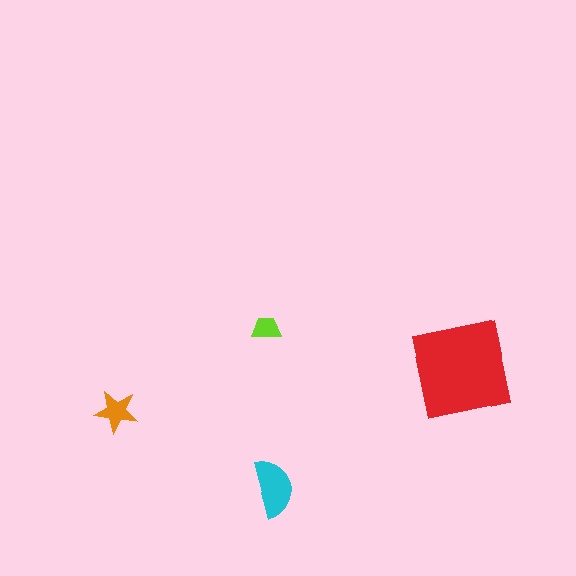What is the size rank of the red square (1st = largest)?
1st.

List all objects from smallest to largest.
The lime trapezoid, the orange star, the cyan semicircle, the red square.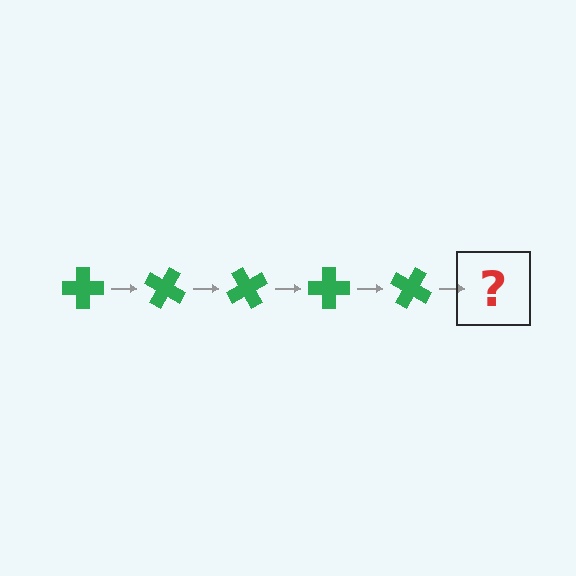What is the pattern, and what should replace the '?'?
The pattern is that the cross rotates 30 degrees each step. The '?' should be a green cross rotated 150 degrees.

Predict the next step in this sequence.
The next step is a green cross rotated 150 degrees.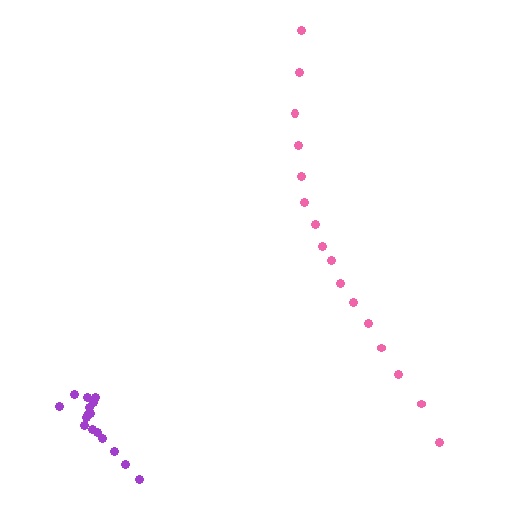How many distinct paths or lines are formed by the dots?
There are 2 distinct paths.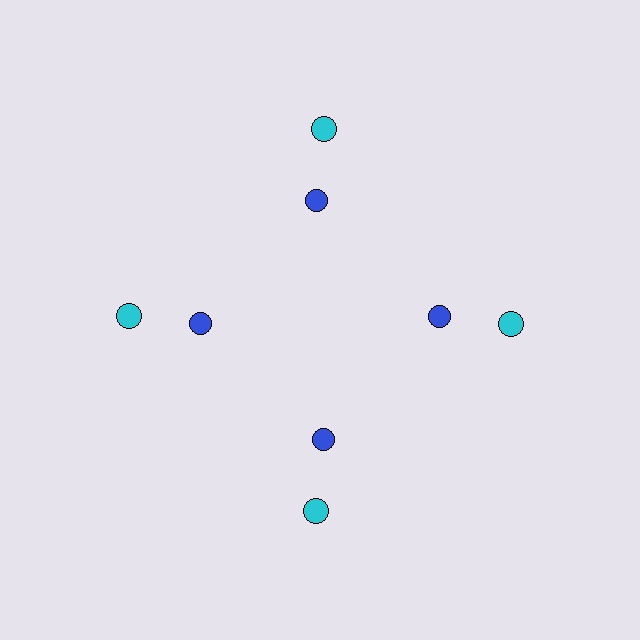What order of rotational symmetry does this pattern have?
This pattern has 4-fold rotational symmetry.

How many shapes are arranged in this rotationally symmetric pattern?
There are 8 shapes, arranged in 4 groups of 2.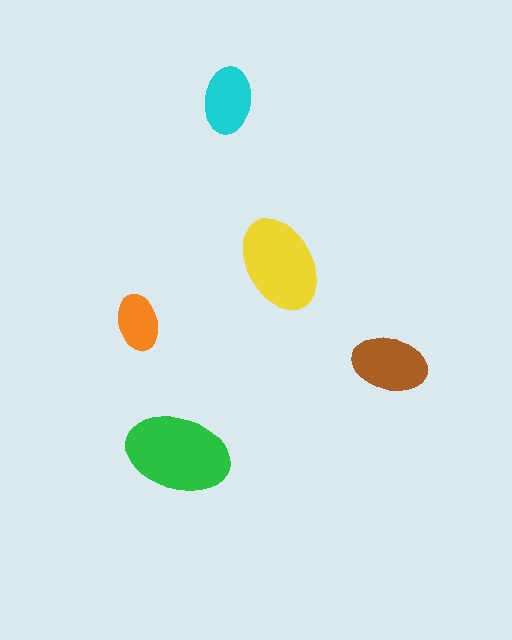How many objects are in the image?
There are 5 objects in the image.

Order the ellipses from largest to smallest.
the green one, the yellow one, the brown one, the cyan one, the orange one.